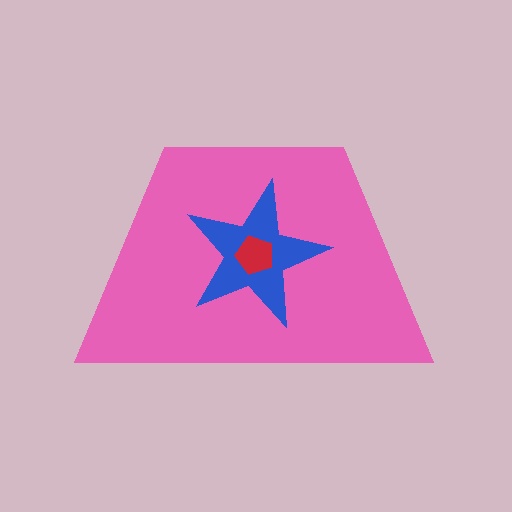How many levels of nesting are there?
3.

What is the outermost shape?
The pink trapezoid.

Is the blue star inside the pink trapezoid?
Yes.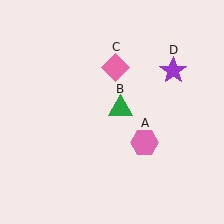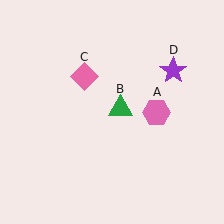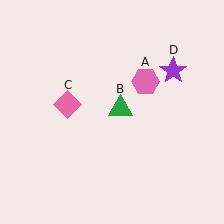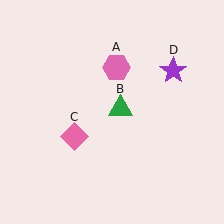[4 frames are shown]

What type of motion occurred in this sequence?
The pink hexagon (object A), pink diamond (object C) rotated counterclockwise around the center of the scene.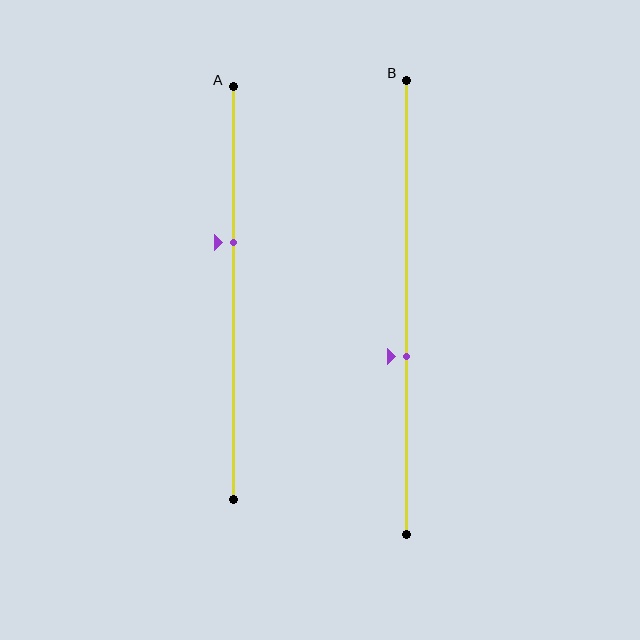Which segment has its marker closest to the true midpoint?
Segment B has its marker closest to the true midpoint.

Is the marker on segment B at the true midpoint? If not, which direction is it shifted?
No, the marker on segment B is shifted downward by about 11% of the segment length.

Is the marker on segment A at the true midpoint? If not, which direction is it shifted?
No, the marker on segment A is shifted upward by about 12% of the segment length.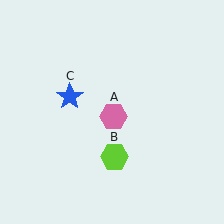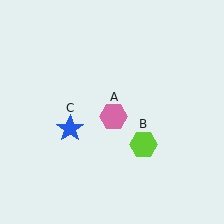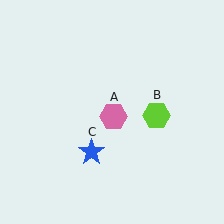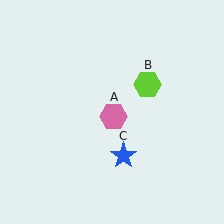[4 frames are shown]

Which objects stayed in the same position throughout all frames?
Pink hexagon (object A) remained stationary.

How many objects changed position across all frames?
2 objects changed position: lime hexagon (object B), blue star (object C).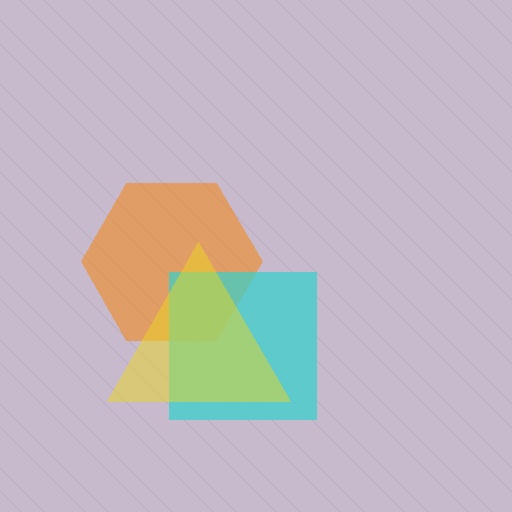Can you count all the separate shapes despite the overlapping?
Yes, there are 3 separate shapes.